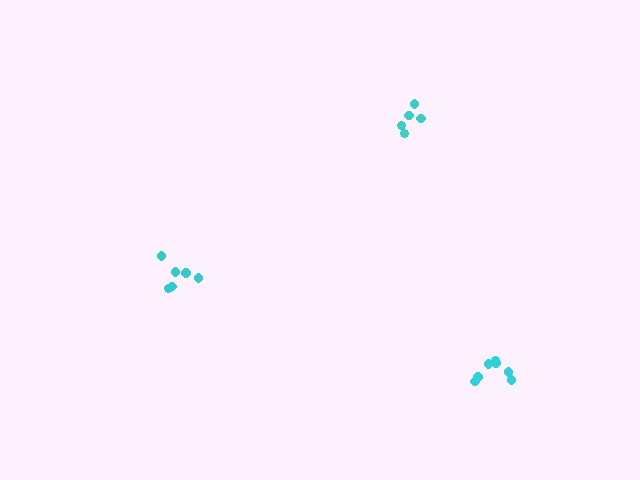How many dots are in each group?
Group 1: 6 dots, Group 2: 5 dots, Group 3: 7 dots (18 total).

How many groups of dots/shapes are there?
There are 3 groups.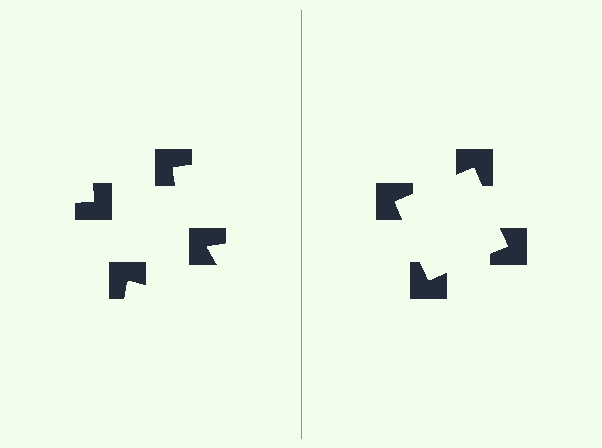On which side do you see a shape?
An illusory square appears on the right side. On the left side the wedge cuts are rotated, so no coherent shape forms.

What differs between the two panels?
The notched squares are positioned identically on both sides; only the wedge orientations differ. On the right they align to a square; on the left they are misaligned.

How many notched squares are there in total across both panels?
8 — 4 on each side.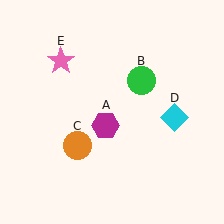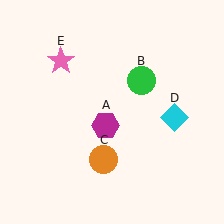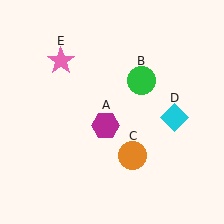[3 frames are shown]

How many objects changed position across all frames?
1 object changed position: orange circle (object C).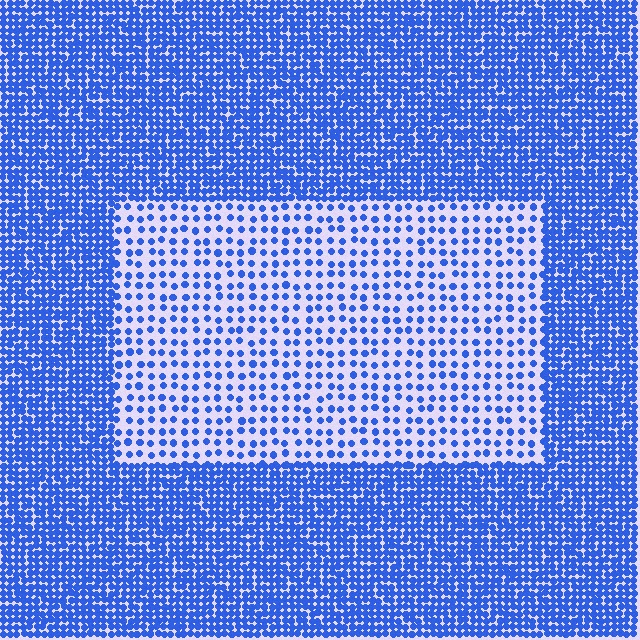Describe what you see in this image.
The image contains small blue elements arranged at two different densities. A rectangle-shaped region is visible where the elements are less densely packed than the surrounding area.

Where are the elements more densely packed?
The elements are more densely packed outside the rectangle boundary.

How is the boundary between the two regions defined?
The boundary is defined by a change in element density (approximately 2.8x ratio). All elements are the same color, size, and shape.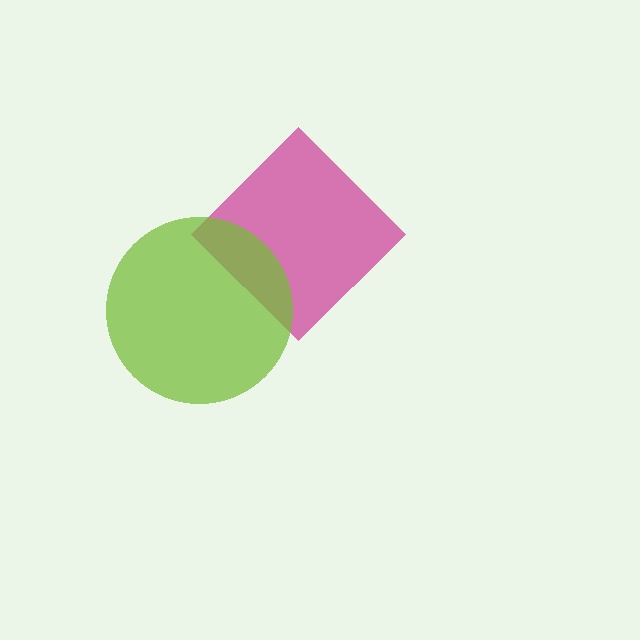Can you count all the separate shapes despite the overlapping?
Yes, there are 2 separate shapes.